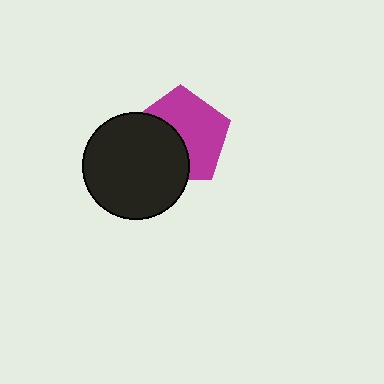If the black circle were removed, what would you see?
You would see the complete magenta pentagon.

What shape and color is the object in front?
The object in front is a black circle.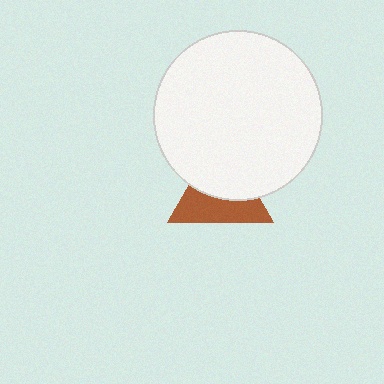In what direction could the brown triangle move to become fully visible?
The brown triangle could move down. That would shift it out from behind the white circle entirely.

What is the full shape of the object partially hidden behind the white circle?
The partially hidden object is a brown triangle.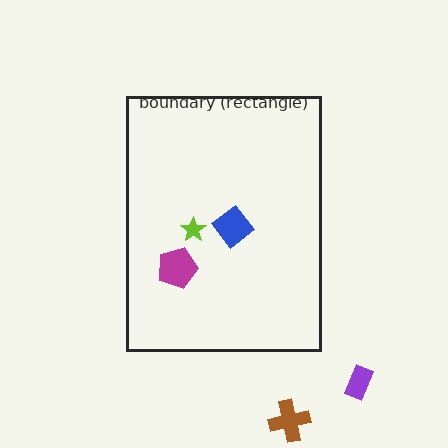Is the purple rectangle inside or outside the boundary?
Outside.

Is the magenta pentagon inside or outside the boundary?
Inside.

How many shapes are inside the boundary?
3 inside, 2 outside.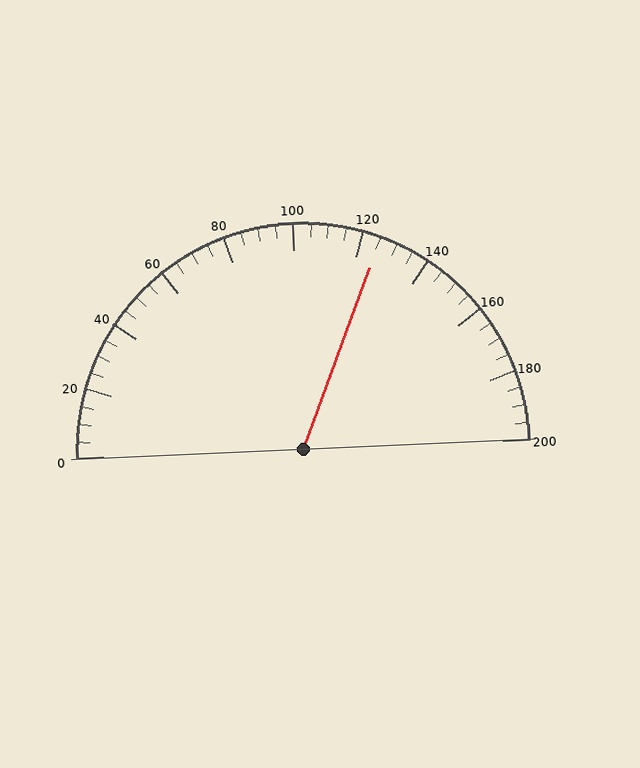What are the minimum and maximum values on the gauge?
The gauge ranges from 0 to 200.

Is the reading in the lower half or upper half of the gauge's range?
The reading is in the upper half of the range (0 to 200).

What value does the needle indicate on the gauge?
The needle indicates approximately 125.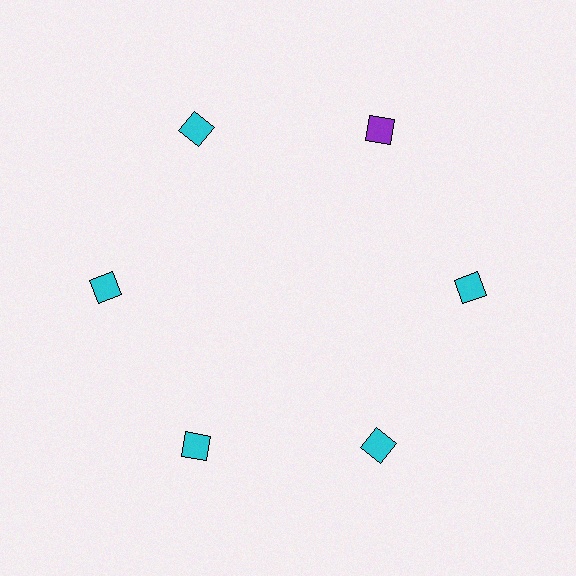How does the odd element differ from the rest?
It has a different color: purple instead of cyan.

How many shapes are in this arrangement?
There are 6 shapes arranged in a ring pattern.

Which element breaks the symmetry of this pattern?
The purple square at roughly the 1 o'clock position breaks the symmetry. All other shapes are cyan squares.